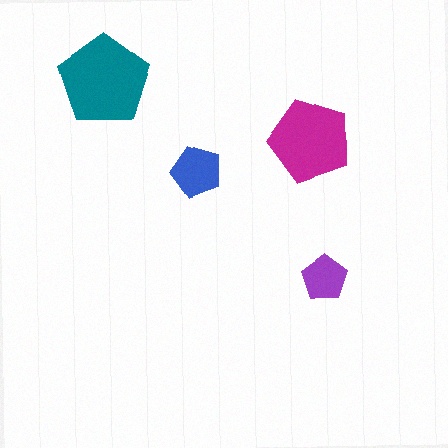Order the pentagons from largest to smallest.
the teal one, the magenta one, the blue one, the purple one.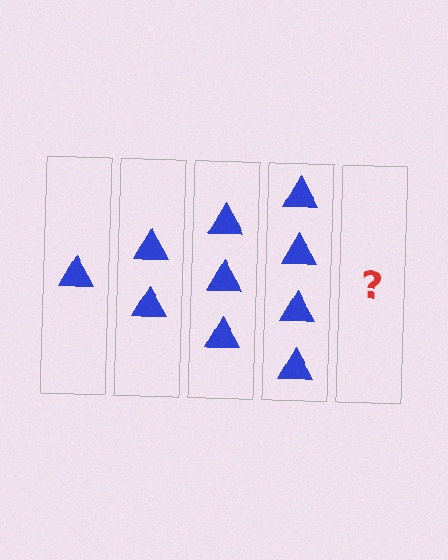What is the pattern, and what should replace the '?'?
The pattern is that each step adds one more triangle. The '?' should be 5 triangles.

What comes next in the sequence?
The next element should be 5 triangles.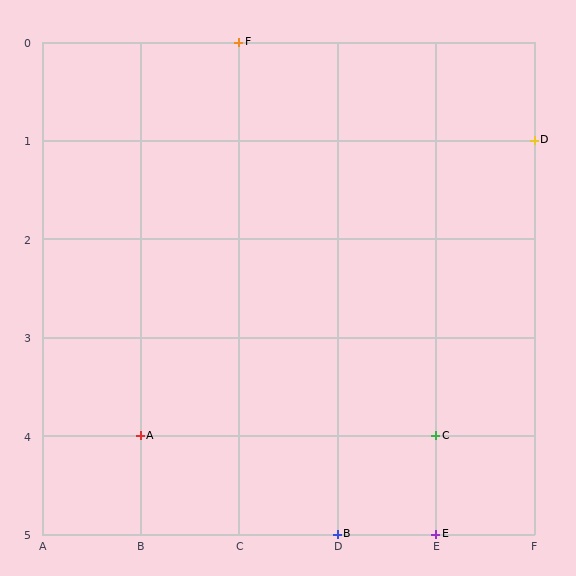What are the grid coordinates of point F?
Point F is at grid coordinates (C, 0).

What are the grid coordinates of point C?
Point C is at grid coordinates (E, 4).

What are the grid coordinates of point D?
Point D is at grid coordinates (F, 1).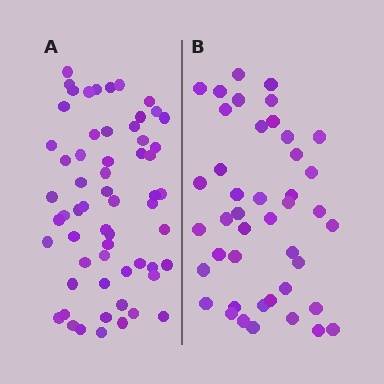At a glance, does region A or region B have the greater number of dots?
Region A (the left region) has more dots.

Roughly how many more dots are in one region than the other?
Region A has approximately 15 more dots than region B.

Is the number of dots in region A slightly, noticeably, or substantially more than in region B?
Region A has noticeably more, but not dramatically so. The ratio is roughly 1.4 to 1.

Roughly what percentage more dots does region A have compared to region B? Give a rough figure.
About 40% more.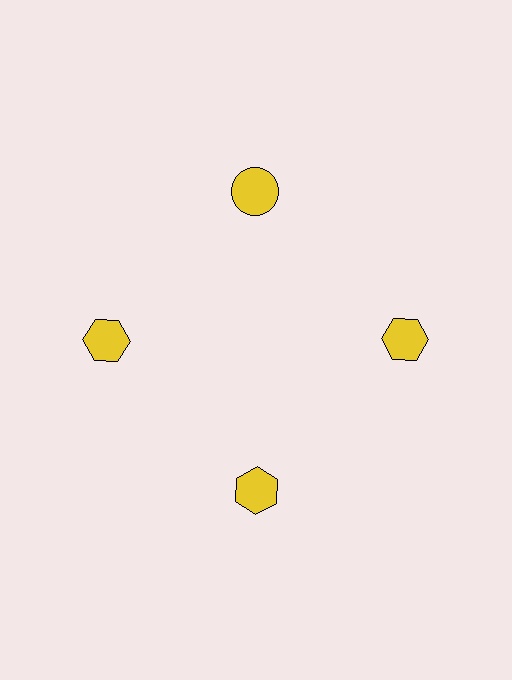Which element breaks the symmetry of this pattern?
The yellow circle at roughly the 12 o'clock position breaks the symmetry. All other shapes are yellow hexagons.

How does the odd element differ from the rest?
It has a different shape: circle instead of hexagon.